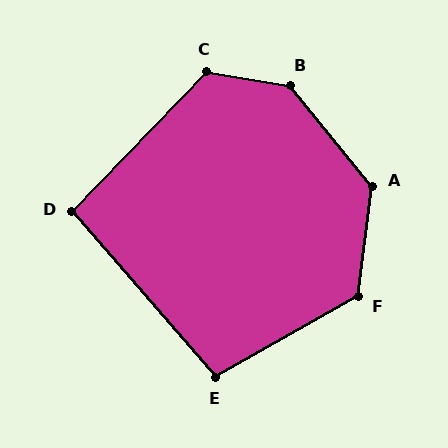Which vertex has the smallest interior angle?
D, at approximately 95 degrees.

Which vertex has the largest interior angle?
B, at approximately 139 degrees.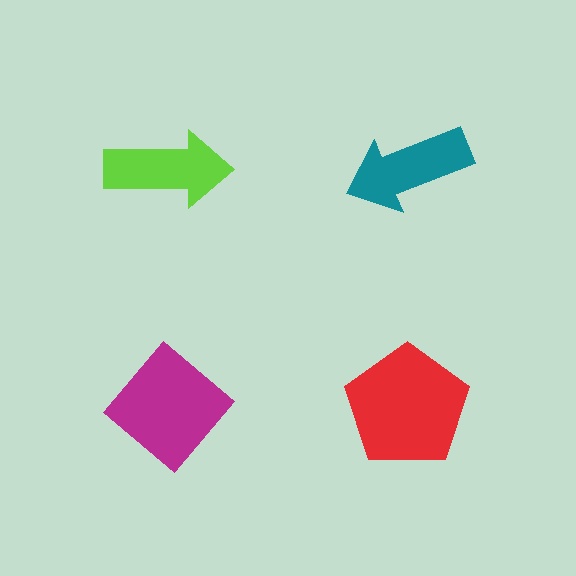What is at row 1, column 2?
A teal arrow.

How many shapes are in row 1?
2 shapes.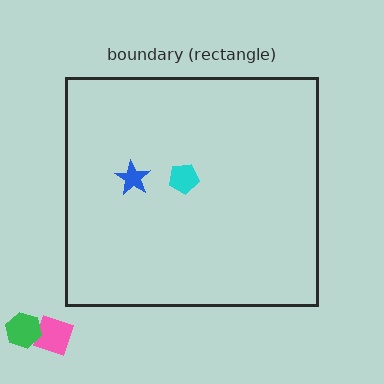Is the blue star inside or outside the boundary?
Inside.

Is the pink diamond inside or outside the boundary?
Outside.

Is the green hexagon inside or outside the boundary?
Outside.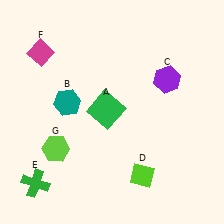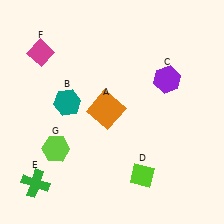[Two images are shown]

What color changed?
The square (A) changed from green in Image 1 to orange in Image 2.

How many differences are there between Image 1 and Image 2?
There is 1 difference between the two images.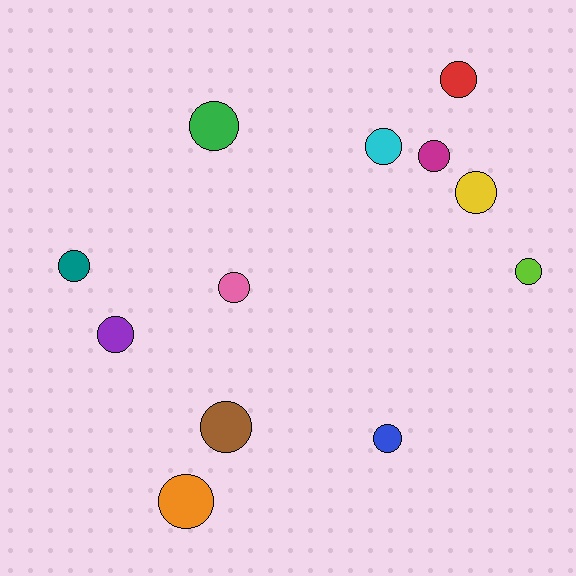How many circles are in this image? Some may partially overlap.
There are 12 circles.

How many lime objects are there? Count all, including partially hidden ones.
There is 1 lime object.